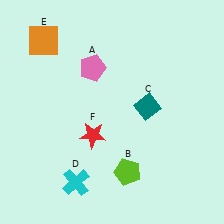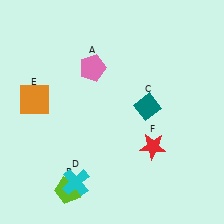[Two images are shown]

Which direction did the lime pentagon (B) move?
The lime pentagon (B) moved left.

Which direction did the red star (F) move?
The red star (F) moved right.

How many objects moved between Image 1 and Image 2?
3 objects moved between the two images.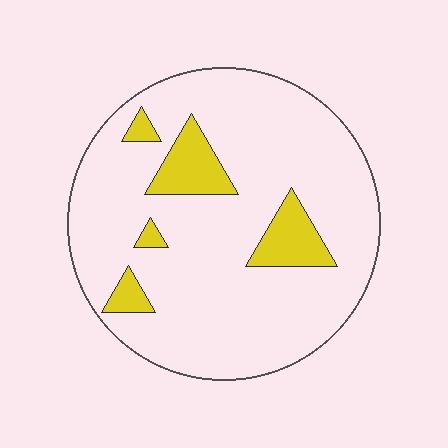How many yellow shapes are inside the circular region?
5.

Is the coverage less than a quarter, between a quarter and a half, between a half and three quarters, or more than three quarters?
Less than a quarter.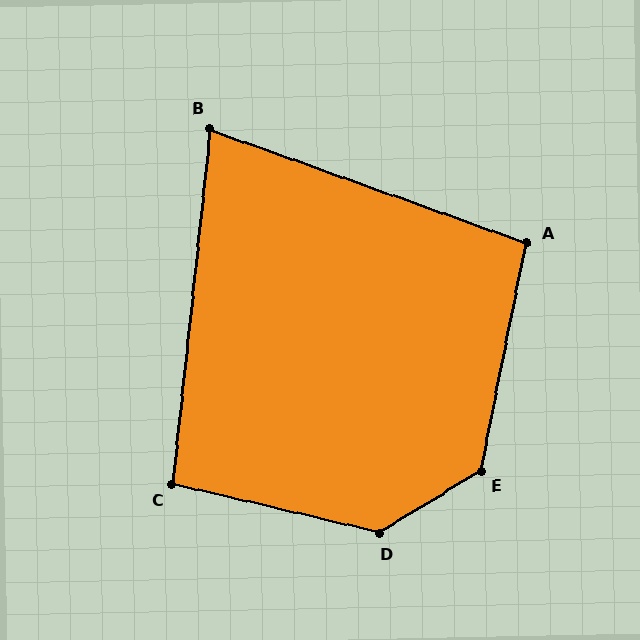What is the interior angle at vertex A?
Approximately 98 degrees (obtuse).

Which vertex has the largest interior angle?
D, at approximately 136 degrees.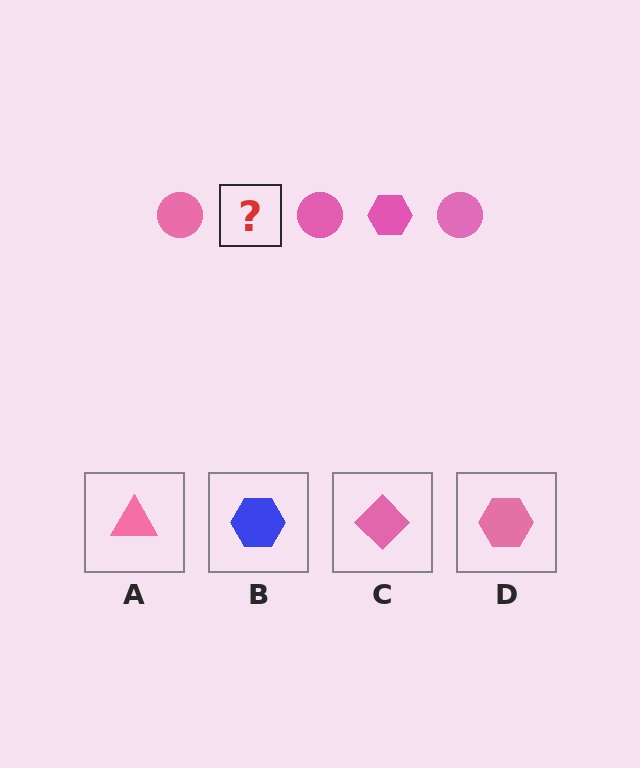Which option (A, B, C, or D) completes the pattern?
D.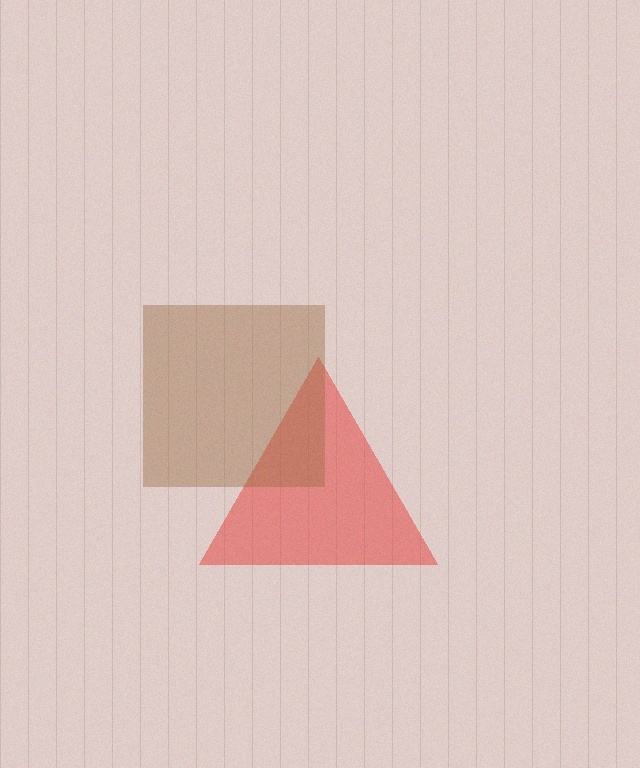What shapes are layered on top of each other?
The layered shapes are: a red triangle, a brown square.